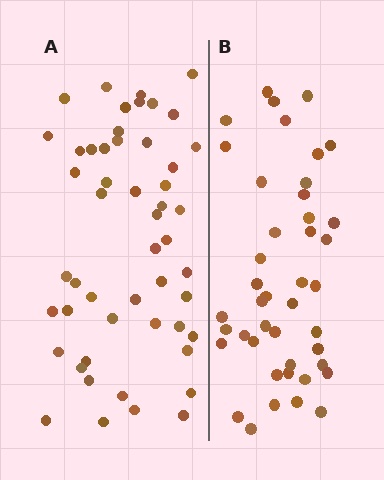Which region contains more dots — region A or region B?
Region A (the left region) has more dots.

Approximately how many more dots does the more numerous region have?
Region A has roughly 8 or so more dots than region B.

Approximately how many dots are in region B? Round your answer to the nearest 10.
About 40 dots. (The exact count is 43, which rounds to 40.)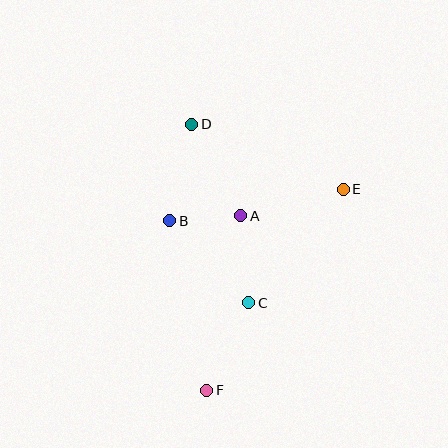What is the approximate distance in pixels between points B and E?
The distance between B and E is approximately 176 pixels.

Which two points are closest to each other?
Points A and B are closest to each other.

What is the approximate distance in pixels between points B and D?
The distance between B and D is approximately 99 pixels.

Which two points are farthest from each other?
Points D and F are farthest from each other.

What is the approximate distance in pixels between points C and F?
The distance between C and F is approximately 97 pixels.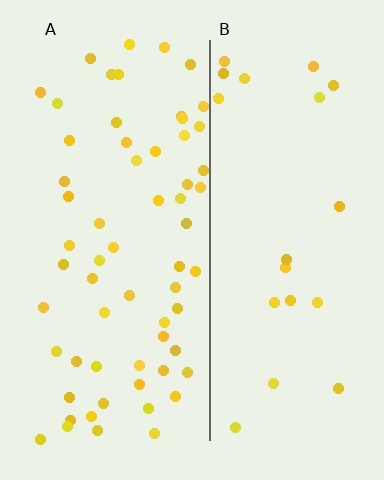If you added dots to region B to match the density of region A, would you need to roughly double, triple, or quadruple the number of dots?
Approximately triple.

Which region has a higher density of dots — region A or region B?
A (the left).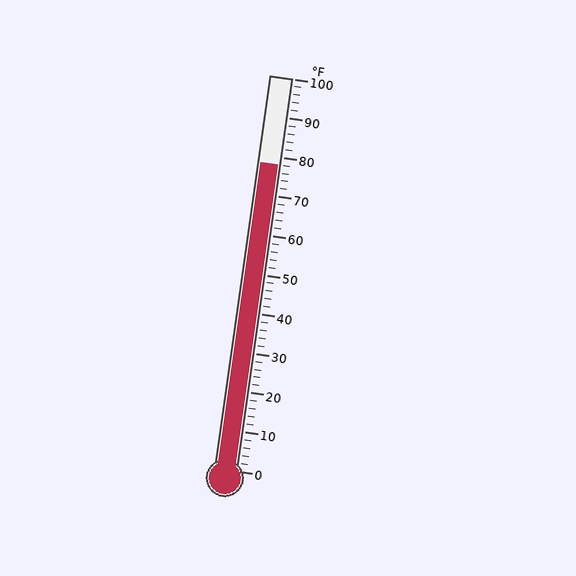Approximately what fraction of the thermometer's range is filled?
The thermometer is filled to approximately 80% of its range.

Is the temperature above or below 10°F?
The temperature is above 10°F.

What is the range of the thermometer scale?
The thermometer scale ranges from 0°F to 100°F.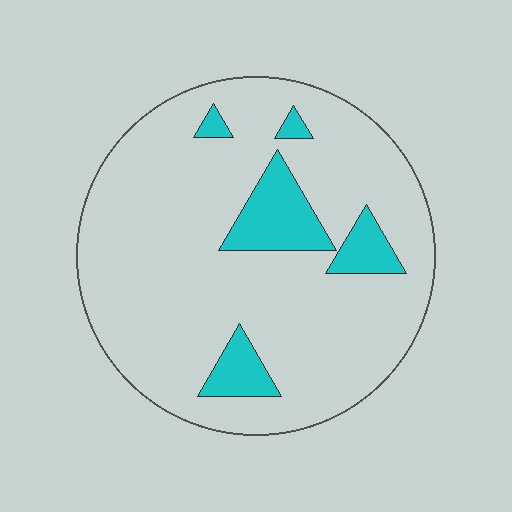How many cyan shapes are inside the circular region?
5.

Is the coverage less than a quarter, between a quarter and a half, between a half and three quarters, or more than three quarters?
Less than a quarter.